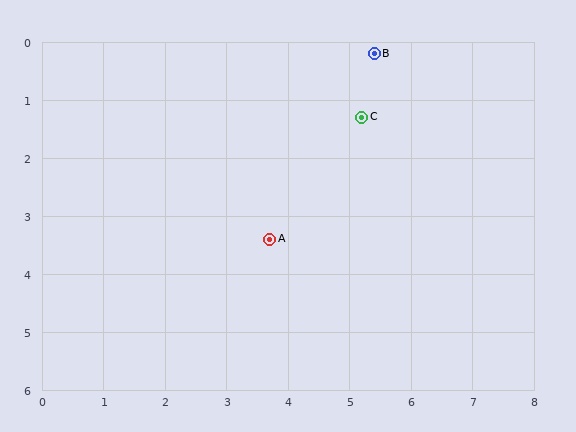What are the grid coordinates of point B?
Point B is at approximately (5.4, 0.2).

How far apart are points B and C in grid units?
Points B and C are about 1.1 grid units apart.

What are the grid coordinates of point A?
Point A is at approximately (3.7, 3.4).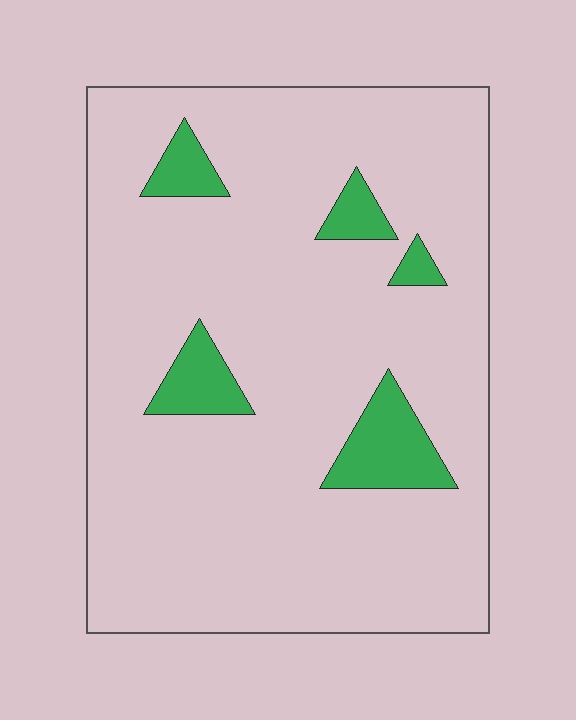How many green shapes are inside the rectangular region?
5.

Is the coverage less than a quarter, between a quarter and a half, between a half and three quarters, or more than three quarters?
Less than a quarter.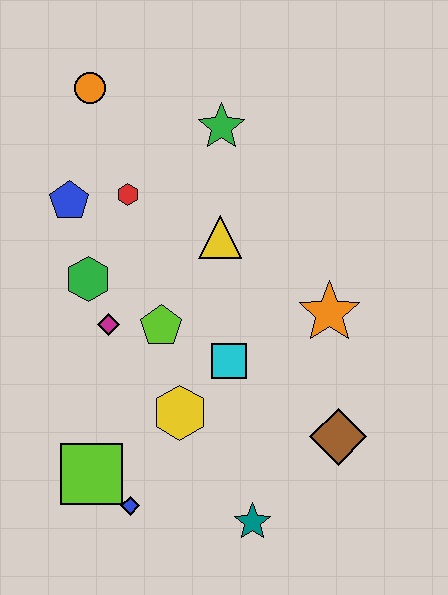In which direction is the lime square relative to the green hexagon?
The lime square is below the green hexagon.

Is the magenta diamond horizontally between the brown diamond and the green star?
No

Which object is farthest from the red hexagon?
The teal star is farthest from the red hexagon.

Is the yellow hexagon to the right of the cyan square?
No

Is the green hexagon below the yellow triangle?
Yes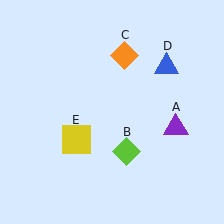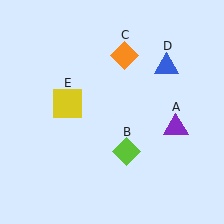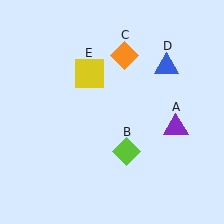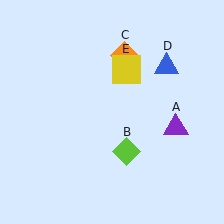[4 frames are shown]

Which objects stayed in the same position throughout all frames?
Purple triangle (object A) and lime diamond (object B) and orange diamond (object C) and blue triangle (object D) remained stationary.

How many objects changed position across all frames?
1 object changed position: yellow square (object E).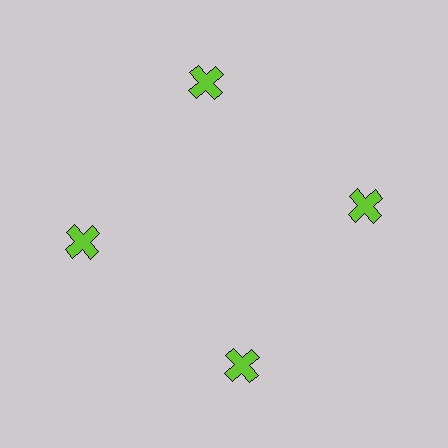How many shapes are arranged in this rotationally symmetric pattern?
There are 4 shapes, arranged in 4 groups of 1.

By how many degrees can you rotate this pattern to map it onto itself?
The pattern maps onto itself every 90 degrees of rotation.